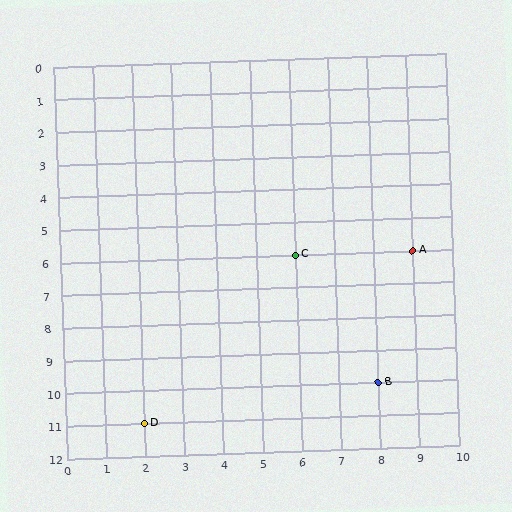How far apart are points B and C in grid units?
Points B and C are 2 columns and 4 rows apart (about 4.5 grid units diagonally).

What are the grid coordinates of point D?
Point D is at grid coordinates (2, 11).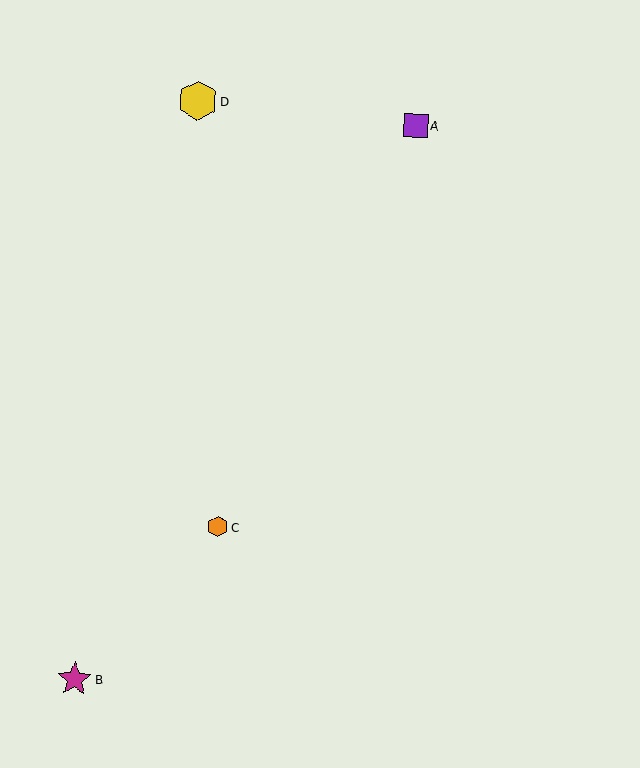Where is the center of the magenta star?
The center of the magenta star is at (75, 679).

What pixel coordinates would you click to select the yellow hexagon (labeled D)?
Click at (197, 101) to select the yellow hexagon D.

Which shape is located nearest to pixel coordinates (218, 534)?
The orange hexagon (labeled C) at (218, 527) is nearest to that location.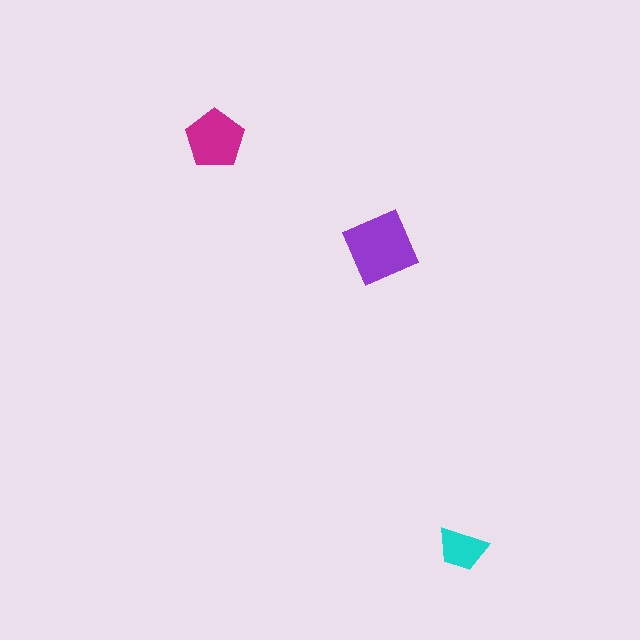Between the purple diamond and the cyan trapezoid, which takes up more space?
The purple diamond.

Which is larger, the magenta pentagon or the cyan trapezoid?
The magenta pentagon.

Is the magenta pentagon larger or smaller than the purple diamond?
Smaller.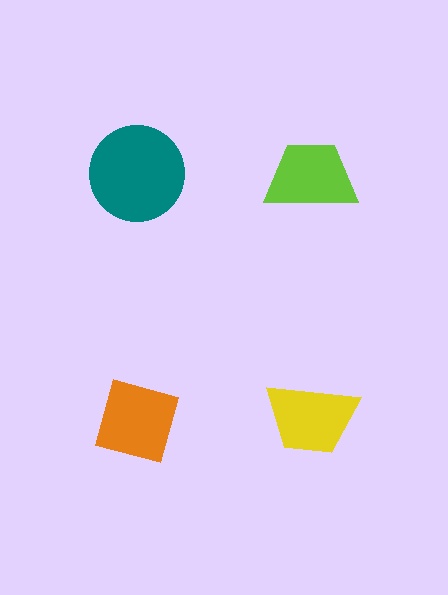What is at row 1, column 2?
A lime trapezoid.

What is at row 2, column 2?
A yellow trapezoid.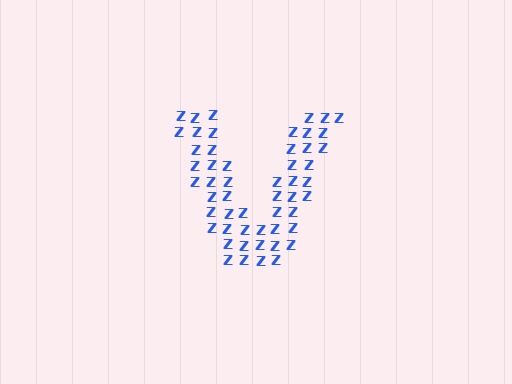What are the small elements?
The small elements are letter Z's.